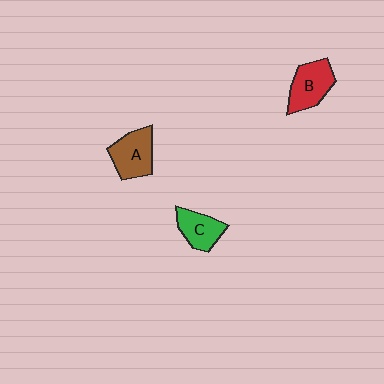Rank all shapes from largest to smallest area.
From largest to smallest: A (brown), B (red), C (green).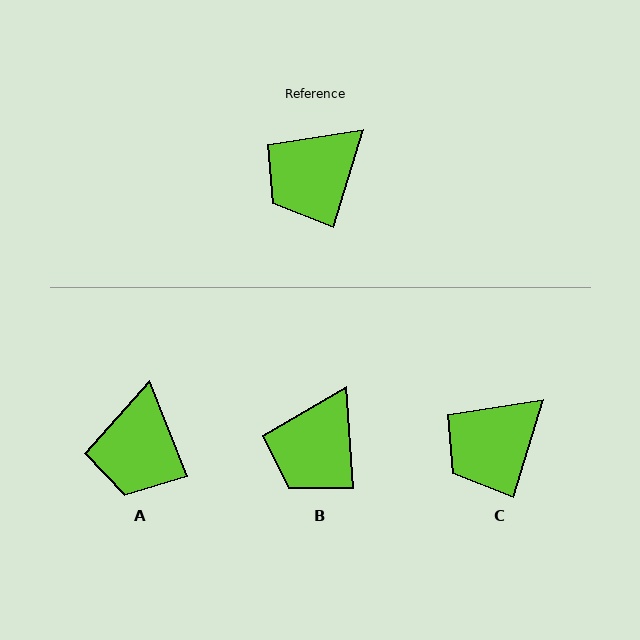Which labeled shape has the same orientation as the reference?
C.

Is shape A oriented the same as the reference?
No, it is off by about 39 degrees.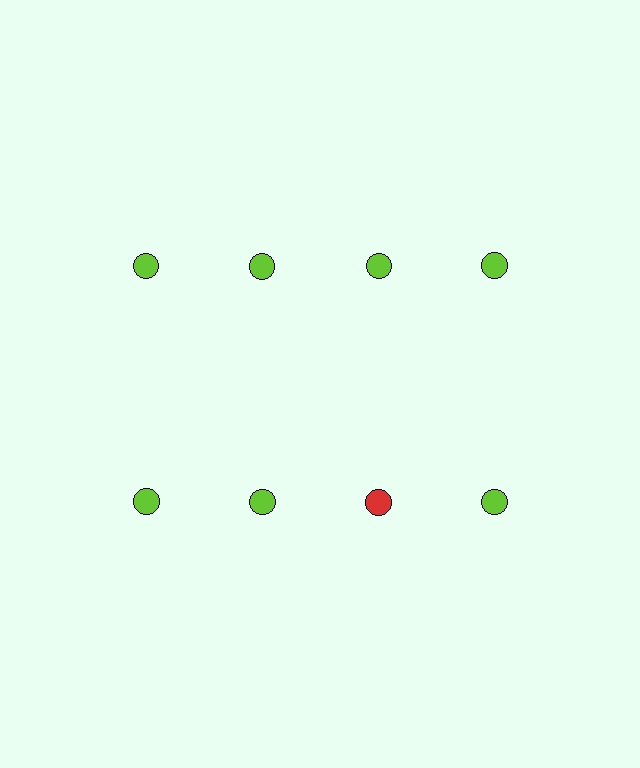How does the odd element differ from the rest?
It has a different color: red instead of lime.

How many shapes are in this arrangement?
There are 8 shapes arranged in a grid pattern.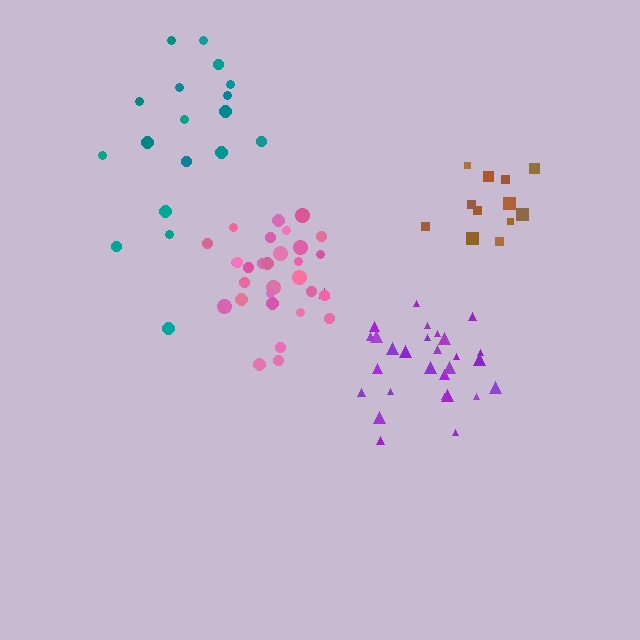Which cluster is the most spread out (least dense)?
Teal.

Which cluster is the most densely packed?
Pink.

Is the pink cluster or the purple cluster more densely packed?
Pink.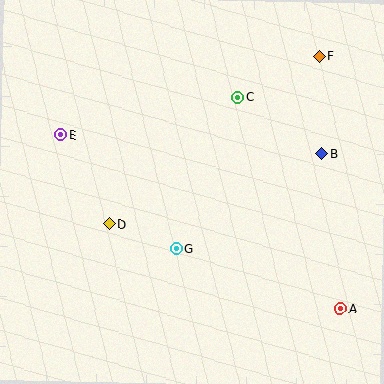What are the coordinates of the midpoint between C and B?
The midpoint between C and B is at (280, 125).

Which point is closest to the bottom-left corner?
Point D is closest to the bottom-left corner.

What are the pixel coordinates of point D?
Point D is at (109, 224).